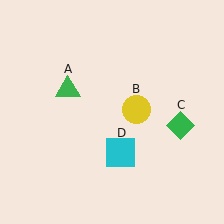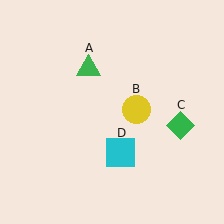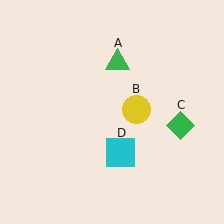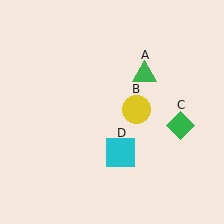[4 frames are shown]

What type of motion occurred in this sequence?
The green triangle (object A) rotated clockwise around the center of the scene.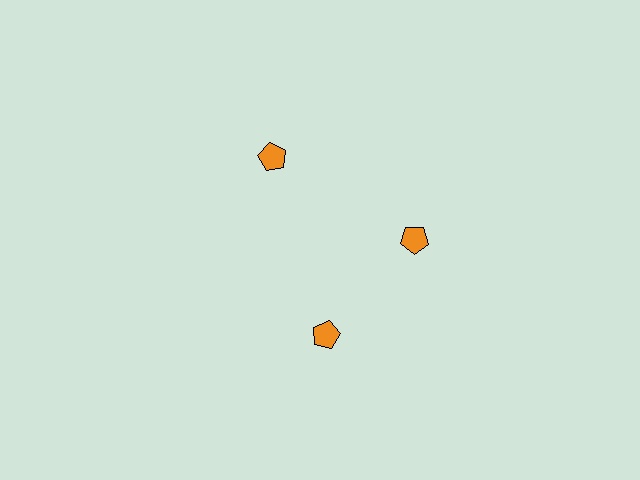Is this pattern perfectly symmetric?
No. The 3 orange pentagons are arranged in a ring, but one element near the 7 o'clock position is rotated out of alignment along the ring, breaking the 3-fold rotational symmetry.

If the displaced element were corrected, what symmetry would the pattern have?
It would have 3-fold rotational symmetry — the pattern would map onto itself every 120 degrees.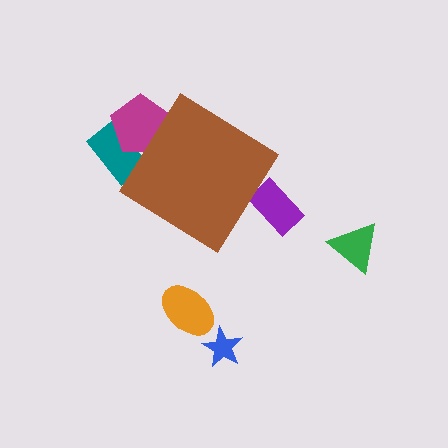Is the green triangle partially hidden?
No, the green triangle is fully visible.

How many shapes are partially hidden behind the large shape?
3 shapes are partially hidden.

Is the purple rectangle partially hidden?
Yes, the purple rectangle is partially hidden behind the brown diamond.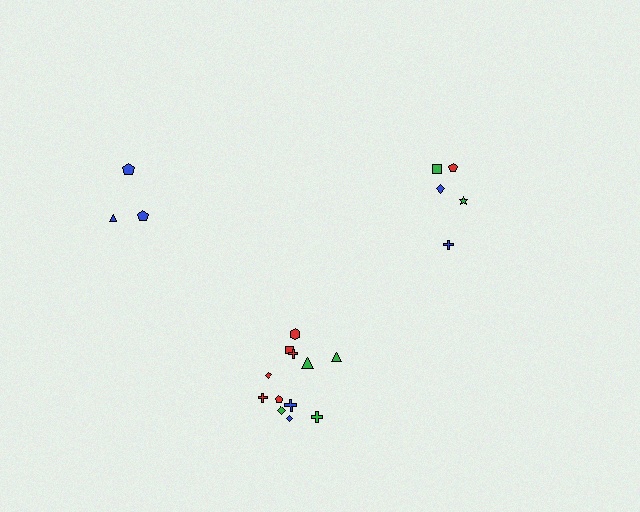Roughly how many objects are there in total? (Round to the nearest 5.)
Roughly 20 objects in total.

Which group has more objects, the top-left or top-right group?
The top-right group.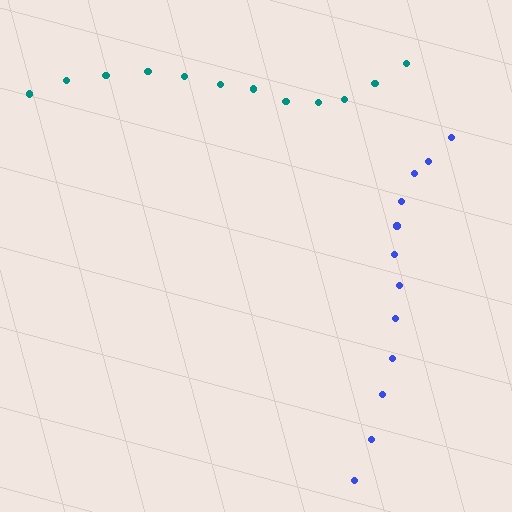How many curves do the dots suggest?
There are 2 distinct paths.